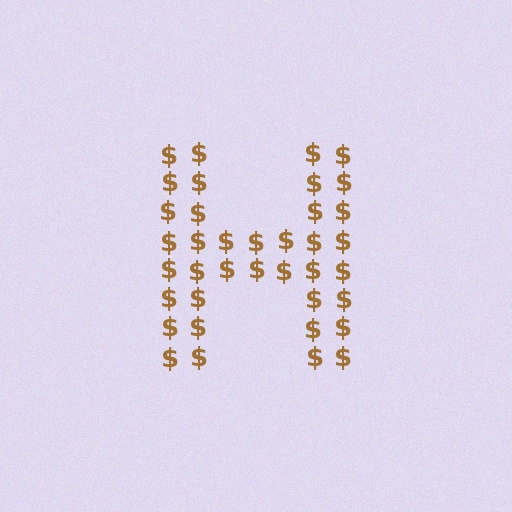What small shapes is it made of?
It is made of small dollar signs.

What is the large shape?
The large shape is the letter H.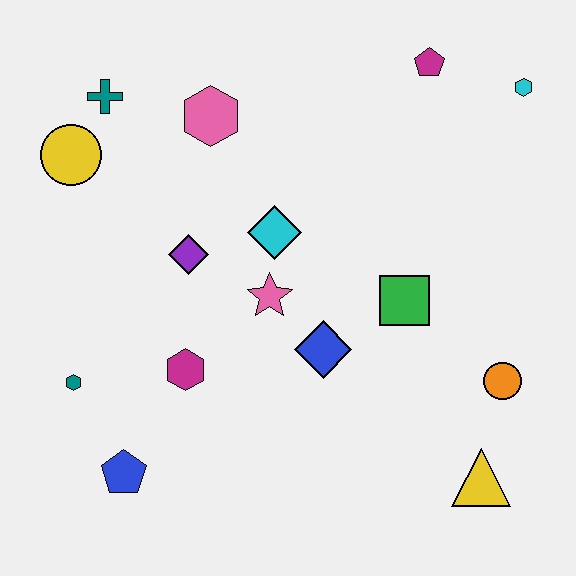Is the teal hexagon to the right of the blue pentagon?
No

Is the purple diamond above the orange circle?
Yes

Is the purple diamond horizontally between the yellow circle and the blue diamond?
Yes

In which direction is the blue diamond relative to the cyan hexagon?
The blue diamond is below the cyan hexagon.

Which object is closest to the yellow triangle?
The orange circle is closest to the yellow triangle.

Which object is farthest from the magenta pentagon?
The blue pentagon is farthest from the magenta pentagon.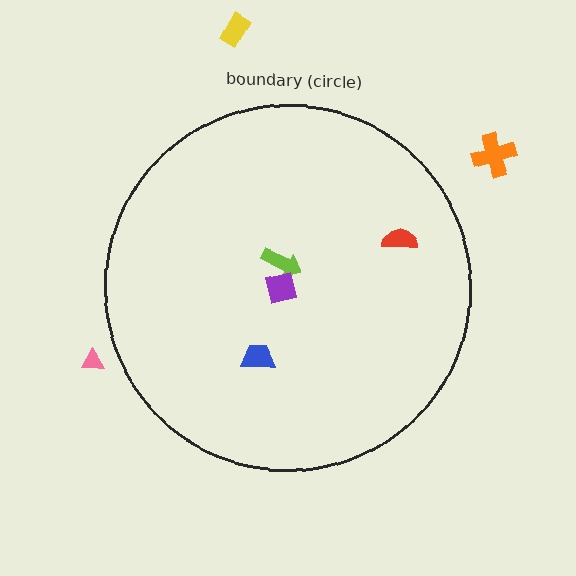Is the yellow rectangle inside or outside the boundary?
Outside.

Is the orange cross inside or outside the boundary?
Outside.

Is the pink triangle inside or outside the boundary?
Outside.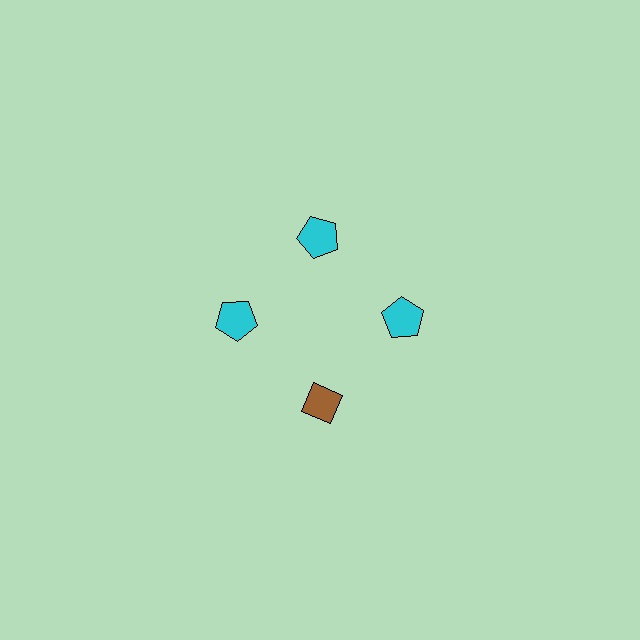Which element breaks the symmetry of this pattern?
The brown diamond at roughly the 6 o'clock position breaks the symmetry. All other shapes are cyan pentagons.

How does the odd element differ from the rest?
It differs in both color (brown instead of cyan) and shape (diamond instead of pentagon).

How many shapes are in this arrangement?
There are 4 shapes arranged in a ring pattern.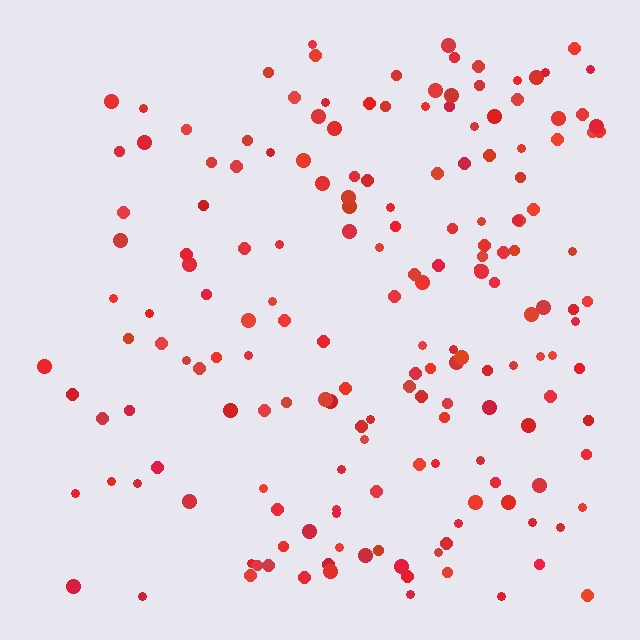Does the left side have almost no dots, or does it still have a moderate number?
Still a moderate number, just noticeably fewer than the right.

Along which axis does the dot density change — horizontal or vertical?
Horizontal.